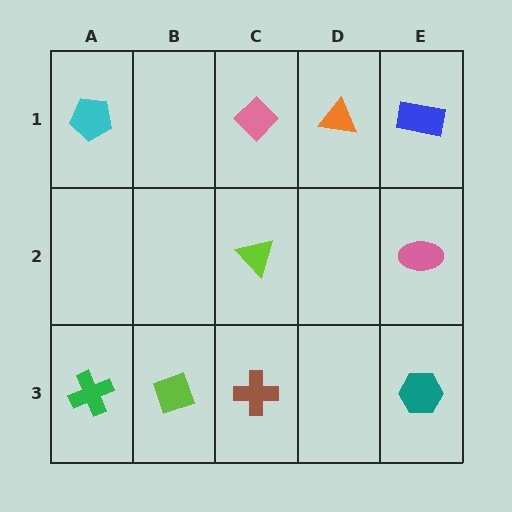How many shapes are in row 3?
4 shapes.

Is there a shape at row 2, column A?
No, that cell is empty.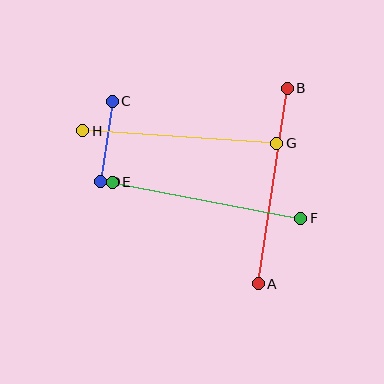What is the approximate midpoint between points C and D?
The midpoint is at approximately (107, 141) pixels.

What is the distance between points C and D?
The distance is approximately 81 pixels.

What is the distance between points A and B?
The distance is approximately 198 pixels.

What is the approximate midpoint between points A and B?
The midpoint is at approximately (273, 186) pixels.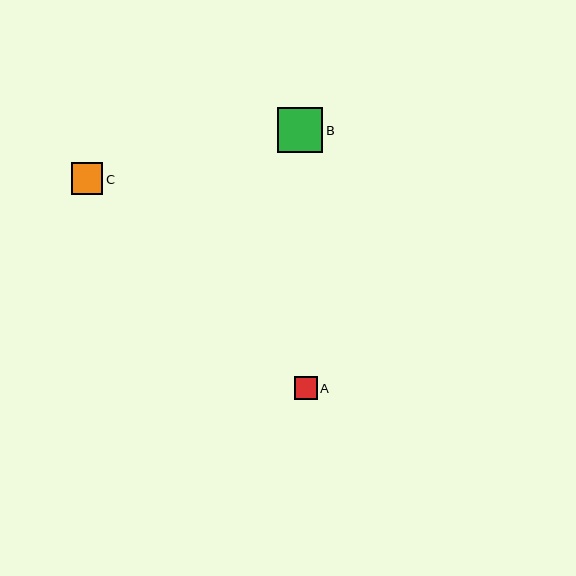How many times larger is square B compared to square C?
Square B is approximately 1.5 times the size of square C.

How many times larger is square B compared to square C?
Square B is approximately 1.5 times the size of square C.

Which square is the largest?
Square B is the largest with a size of approximately 46 pixels.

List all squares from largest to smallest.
From largest to smallest: B, C, A.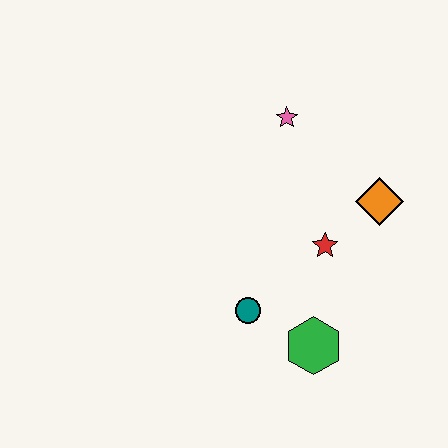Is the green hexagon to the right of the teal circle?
Yes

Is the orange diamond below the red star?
No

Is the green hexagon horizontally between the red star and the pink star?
Yes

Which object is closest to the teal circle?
The green hexagon is closest to the teal circle.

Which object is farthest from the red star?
The pink star is farthest from the red star.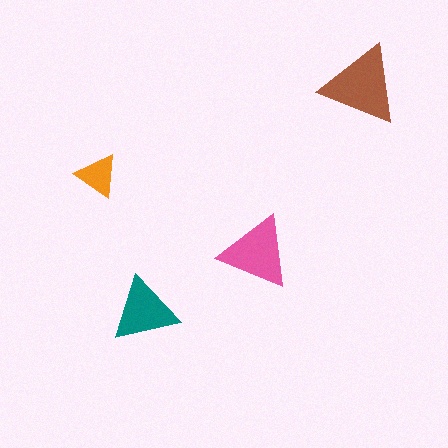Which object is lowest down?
The teal triangle is bottommost.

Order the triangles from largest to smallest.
the brown one, the pink one, the teal one, the orange one.